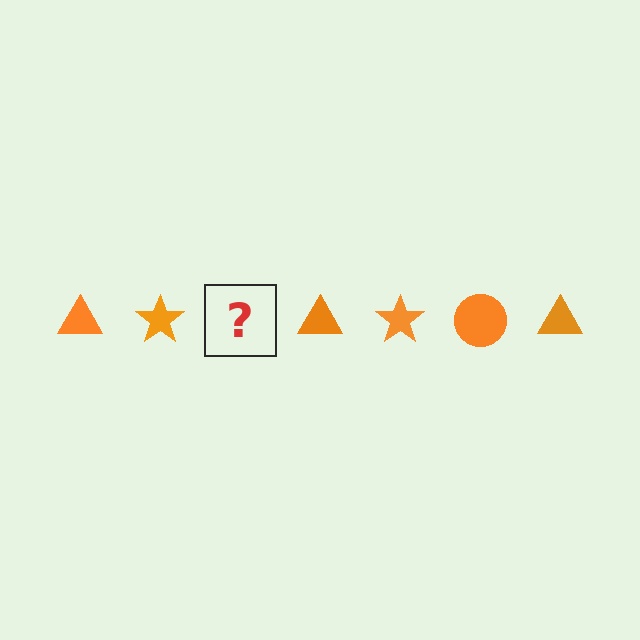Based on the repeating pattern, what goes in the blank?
The blank should be an orange circle.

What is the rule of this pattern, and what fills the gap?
The rule is that the pattern cycles through triangle, star, circle shapes in orange. The gap should be filled with an orange circle.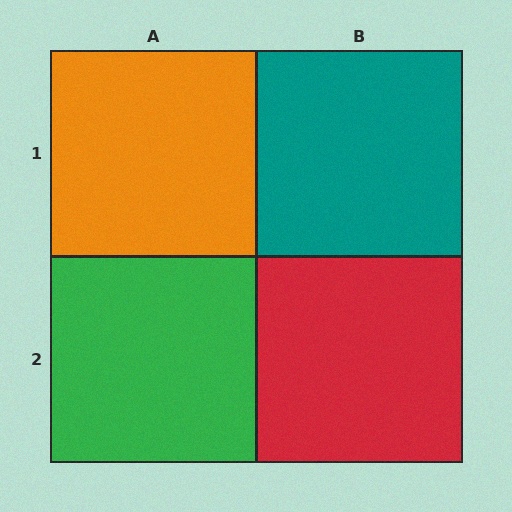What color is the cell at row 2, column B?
Red.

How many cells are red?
1 cell is red.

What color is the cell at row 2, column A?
Green.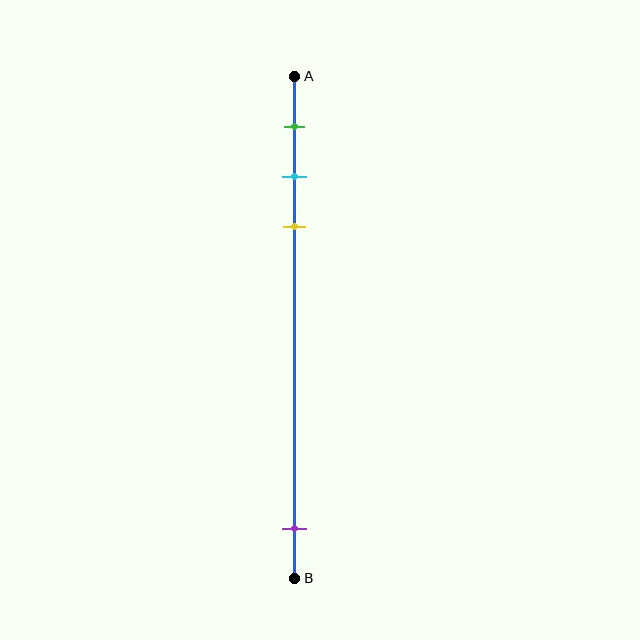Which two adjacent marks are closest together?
The cyan and yellow marks are the closest adjacent pair.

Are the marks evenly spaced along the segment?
No, the marks are not evenly spaced.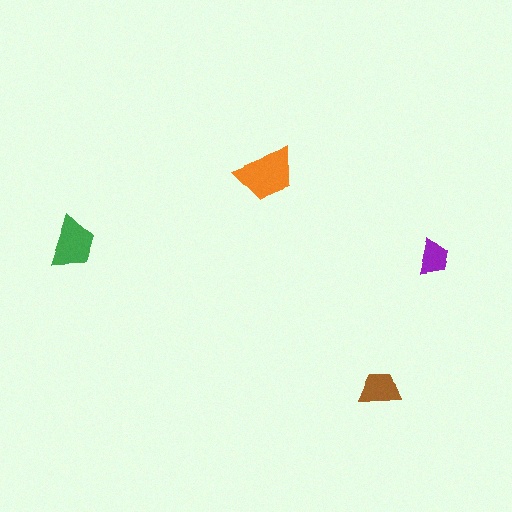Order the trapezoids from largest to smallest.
the orange one, the green one, the brown one, the purple one.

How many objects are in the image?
There are 4 objects in the image.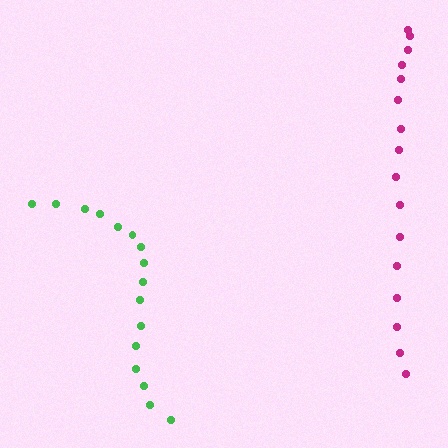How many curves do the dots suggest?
There are 2 distinct paths.